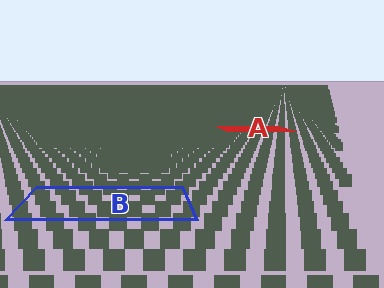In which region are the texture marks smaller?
The texture marks are smaller in region A, because it is farther away.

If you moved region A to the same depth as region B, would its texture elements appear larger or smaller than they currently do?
They would appear larger. At a closer depth, the same texture elements are projected at a bigger on-screen size.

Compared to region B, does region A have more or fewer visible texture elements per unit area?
Region A has more texture elements per unit area — they are packed more densely because it is farther away.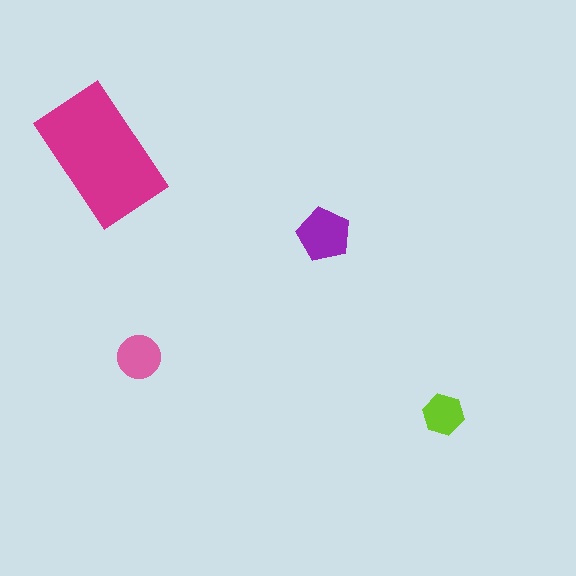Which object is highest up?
The magenta rectangle is topmost.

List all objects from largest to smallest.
The magenta rectangle, the purple pentagon, the pink circle, the lime hexagon.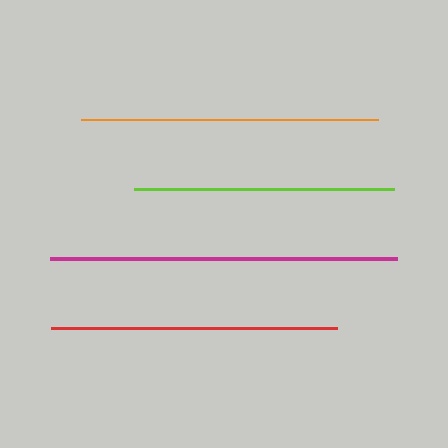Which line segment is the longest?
The magenta line is the longest at approximately 347 pixels.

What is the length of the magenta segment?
The magenta segment is approximately 347 pixels long.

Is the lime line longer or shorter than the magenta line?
The magenta line is longer than the lime line.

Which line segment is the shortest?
The lime line is the shortest at approximately 260 pixels.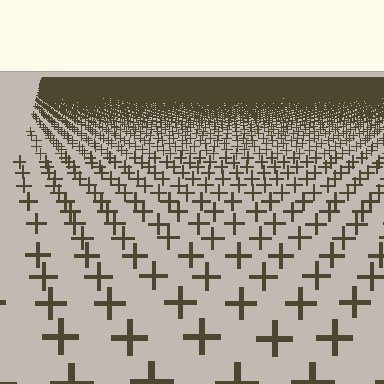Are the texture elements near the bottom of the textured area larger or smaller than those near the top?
Larger. Near the bottom, elements are closer to the viewer and appear at a bigger on-screen size.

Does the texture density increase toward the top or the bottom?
Density increases toward the top.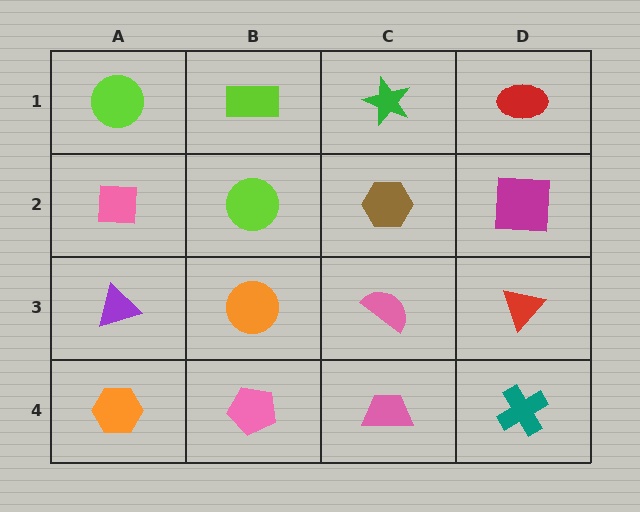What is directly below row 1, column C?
A brown hexagon.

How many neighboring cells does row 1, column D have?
2.